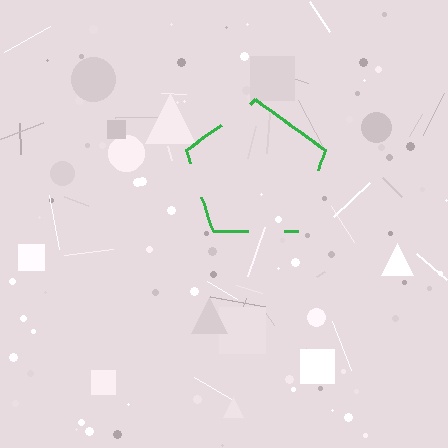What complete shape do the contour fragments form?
The contour fragments form a pentagon.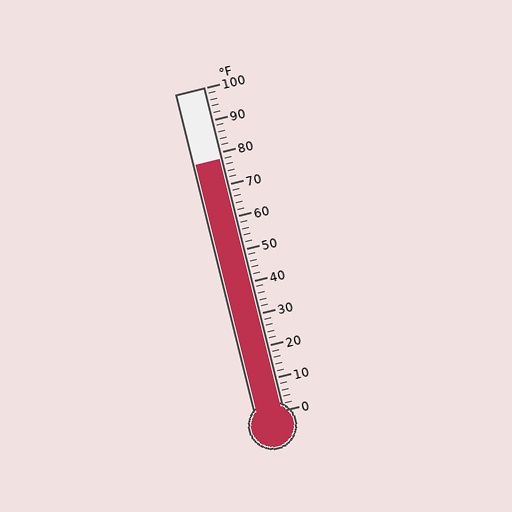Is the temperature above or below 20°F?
The temperature is above 20°F.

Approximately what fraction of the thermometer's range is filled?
The thermometer is filled to approximately 80% of its range.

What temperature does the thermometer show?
The thermometer shows approximately 78°F.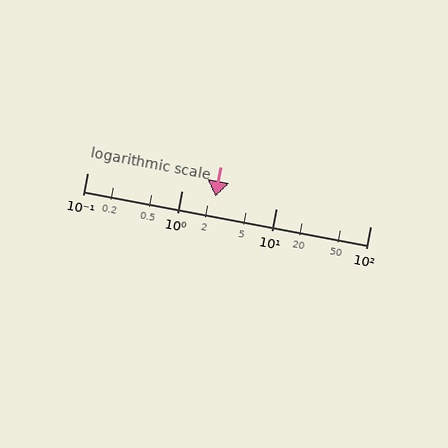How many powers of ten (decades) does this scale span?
The scale spans 3 decades, from 0.1 to 100.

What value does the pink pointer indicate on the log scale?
The pointer indicates approximately 2.3.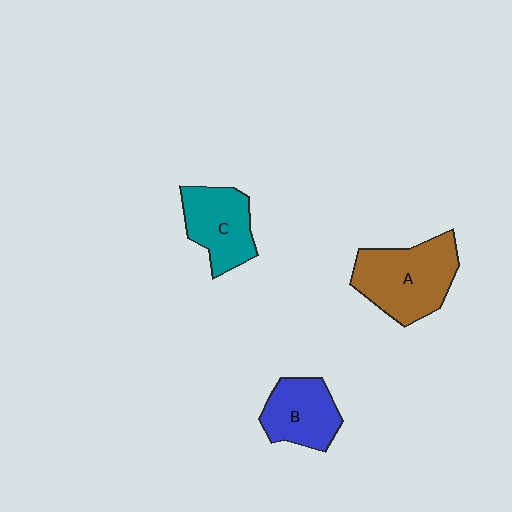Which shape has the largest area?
Shape A (brown).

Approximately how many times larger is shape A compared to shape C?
Approximately 1.4 times.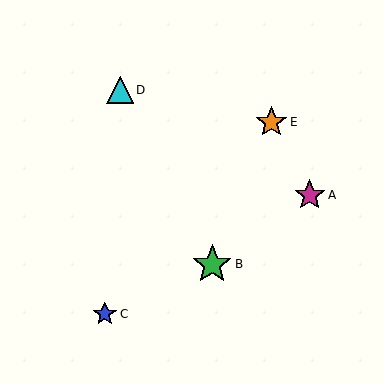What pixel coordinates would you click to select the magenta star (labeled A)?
Click at (310, 195) to select the magenta star A.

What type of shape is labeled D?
Shape D is a cyan triangle.